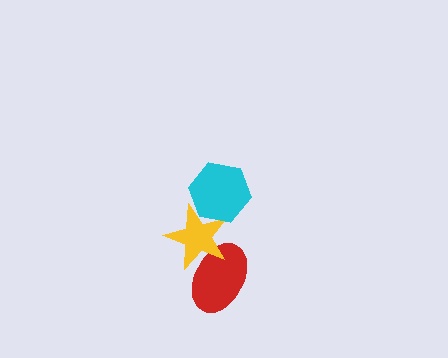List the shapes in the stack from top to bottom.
From top to bottom: the cyan hexagon, the yellow star, the red ellipse.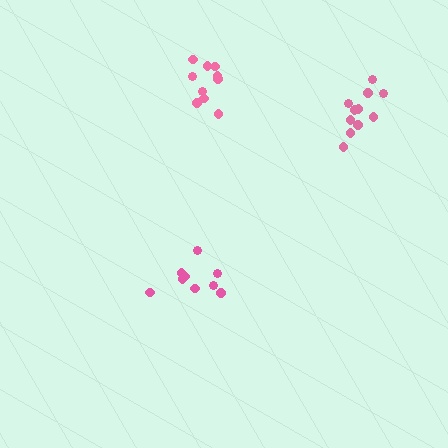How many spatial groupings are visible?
There are 3 spatial groupings.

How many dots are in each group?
Group 1: 9 dots, Group 2: 11 dots, Group 3: 10 dots (30 total).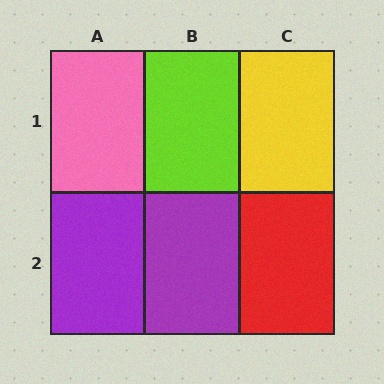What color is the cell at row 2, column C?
Red.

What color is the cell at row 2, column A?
Purple.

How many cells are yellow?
1 cell is yellow.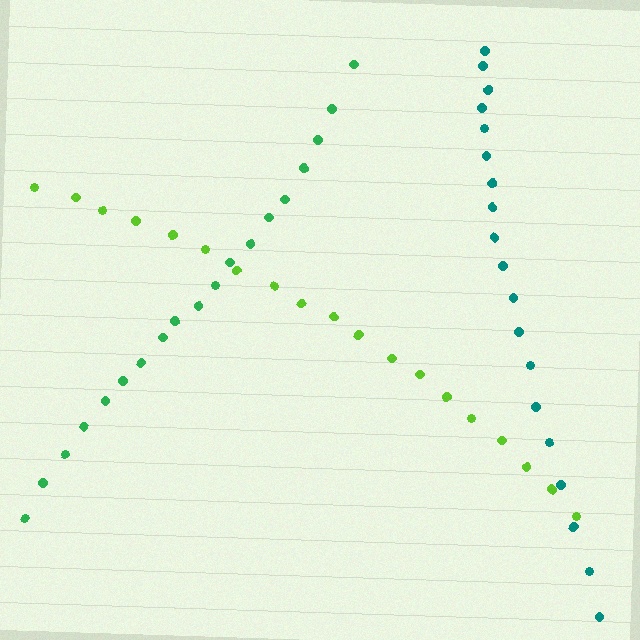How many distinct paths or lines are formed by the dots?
There are 3 distinct paths.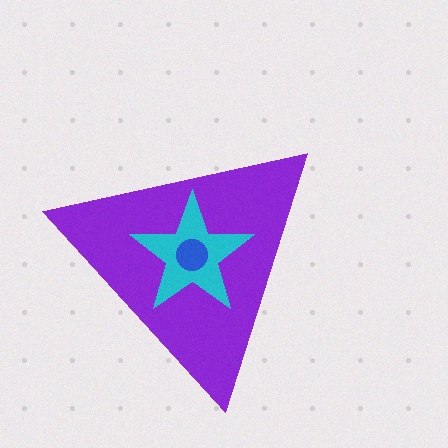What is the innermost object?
The blue circle.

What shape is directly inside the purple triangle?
The cyan star.